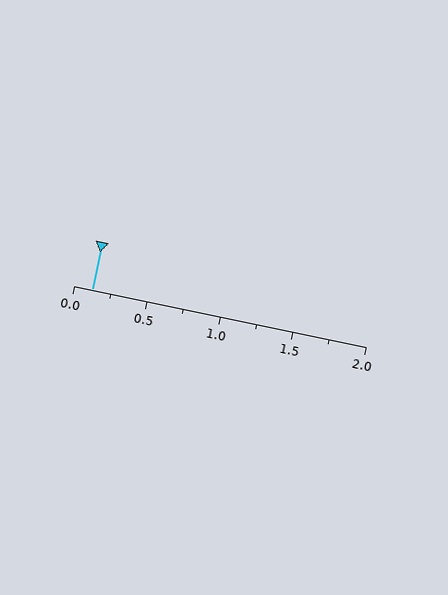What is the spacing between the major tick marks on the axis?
The major ticks are spaced 0.5 apart.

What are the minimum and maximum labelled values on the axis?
The axis runs from 0.0 to 2.0.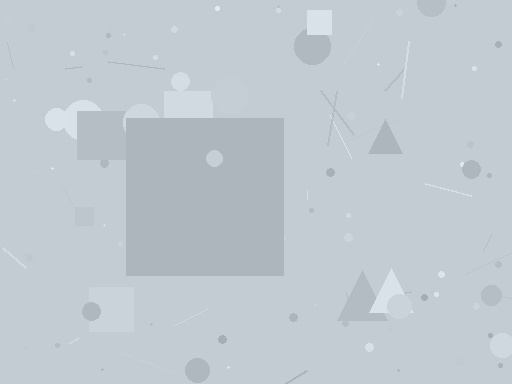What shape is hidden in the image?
A square is hidden in the image.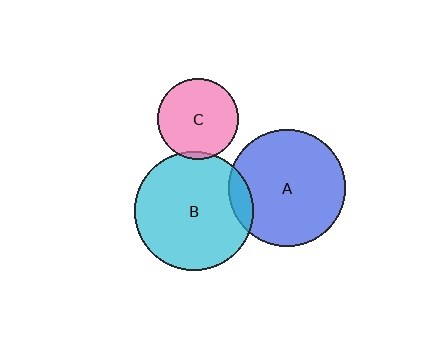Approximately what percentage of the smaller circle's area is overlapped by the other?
Approximately 5%.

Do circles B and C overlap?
Yes.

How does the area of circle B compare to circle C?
Approximately 2.1 times.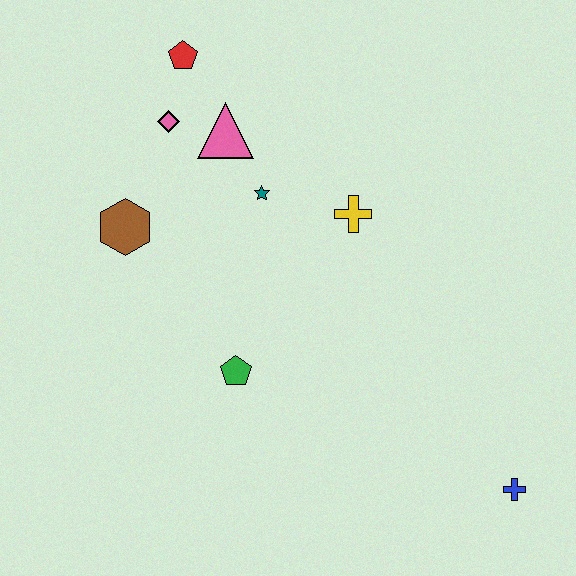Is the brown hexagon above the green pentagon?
Yes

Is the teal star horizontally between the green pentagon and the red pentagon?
No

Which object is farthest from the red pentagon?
The blue cross is farthest from the red pentagon.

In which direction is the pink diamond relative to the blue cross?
The pink diamond is above the blue cross.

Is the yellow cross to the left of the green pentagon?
No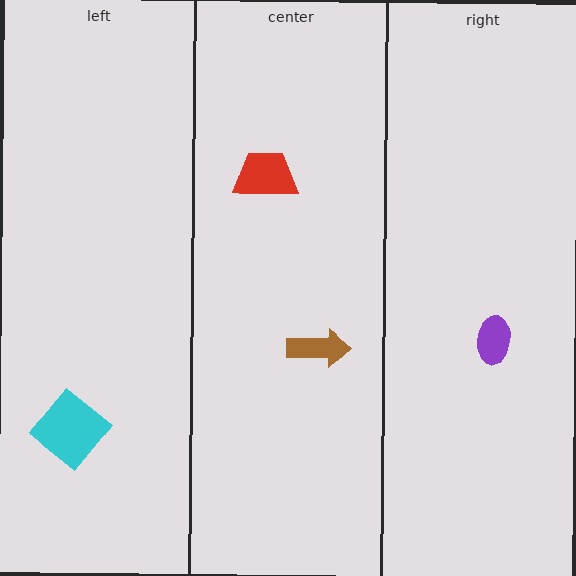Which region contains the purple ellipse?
The right region.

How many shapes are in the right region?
1.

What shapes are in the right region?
The purple ellipse.